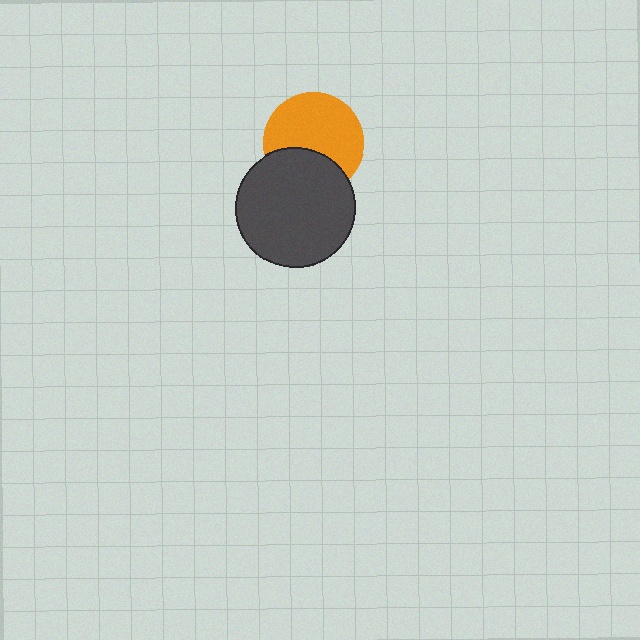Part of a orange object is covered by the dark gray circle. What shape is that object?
It is a circle.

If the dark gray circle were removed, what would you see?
You would see the complete orange circle.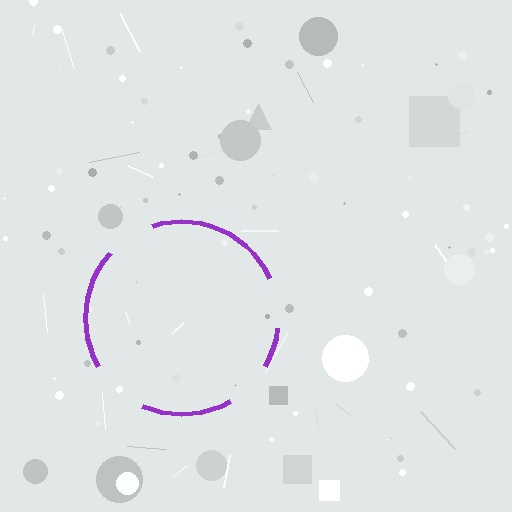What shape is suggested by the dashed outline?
The dashed outline suggests a circle.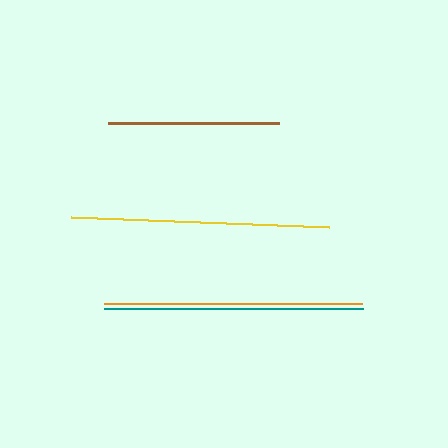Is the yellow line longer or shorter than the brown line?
The yellow line is longer than the brown line.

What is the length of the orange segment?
The orange segment is approximately 258 pixels long.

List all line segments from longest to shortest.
From longest to shortest: teal, orange, yellow, brown.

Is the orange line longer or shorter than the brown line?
The orange line is longer than the brown line.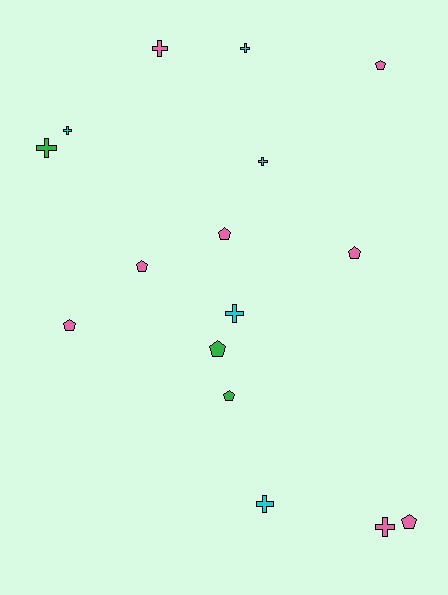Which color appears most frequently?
Pink, with 8 objects.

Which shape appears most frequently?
Pentagon, with 8 objects.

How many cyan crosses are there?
There are 5 cyan crosses.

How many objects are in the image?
There are 16 objects.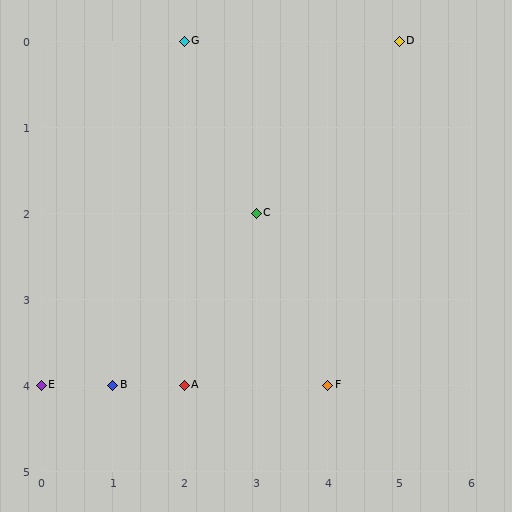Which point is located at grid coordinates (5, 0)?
Point D is at (5, 0).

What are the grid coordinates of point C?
Point C is at grid coordinates (3, 2).